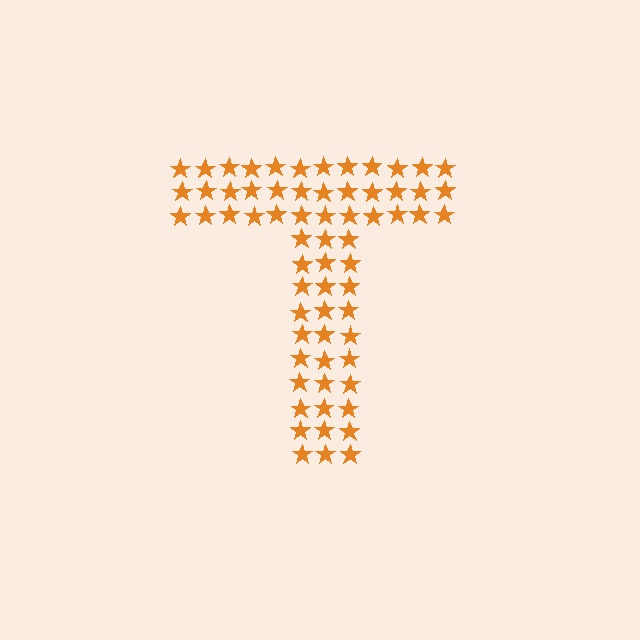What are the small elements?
The small elements are stars.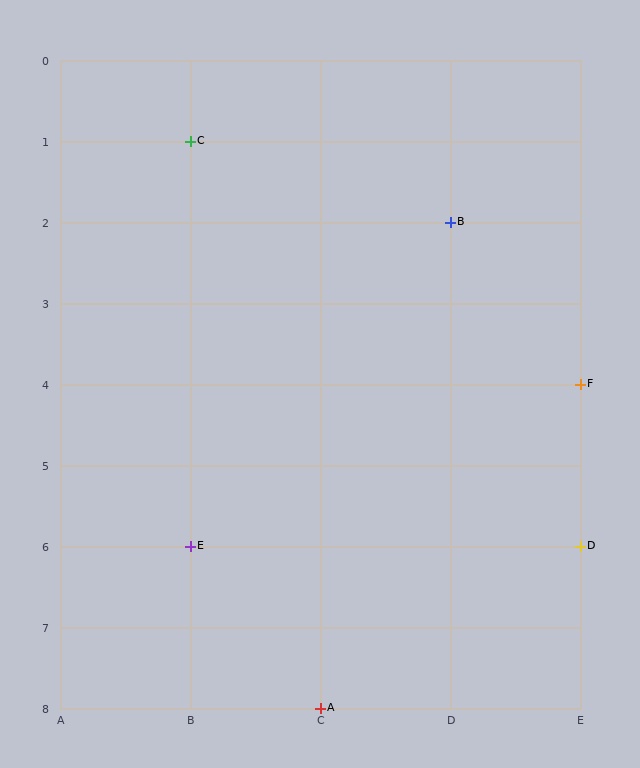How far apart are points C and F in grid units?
Points C and F are 3 columns and 3 rows apart (about 4.2 grid units diagonally).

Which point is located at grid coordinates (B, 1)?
Point C is at (B, 1).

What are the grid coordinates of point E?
Point E is at grid coordinates (B, 6).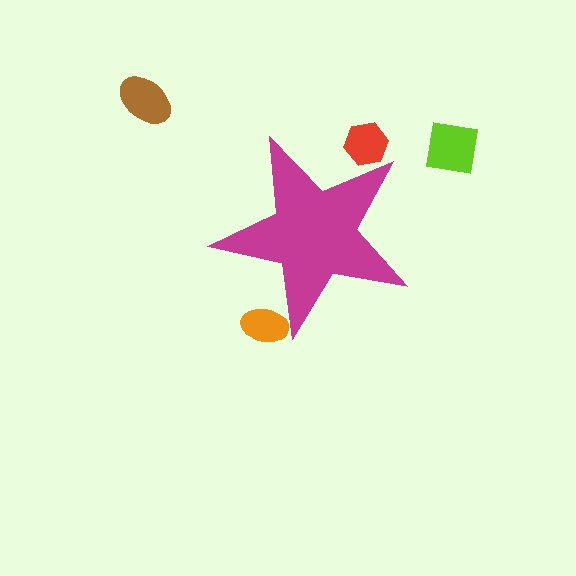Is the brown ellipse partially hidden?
No, the brown ellipse is fully visible.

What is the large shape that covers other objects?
A magenta star.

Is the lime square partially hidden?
No, the lime square is fully visible.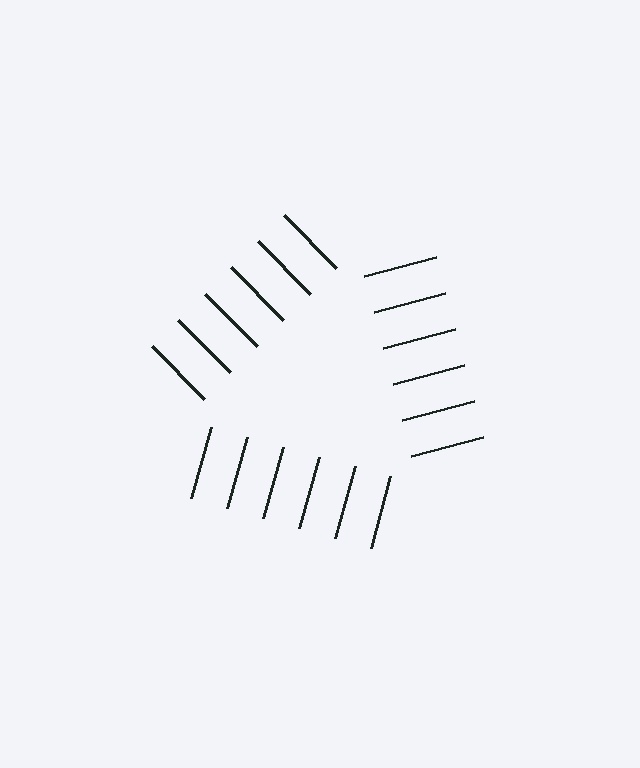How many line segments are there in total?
18 — 6 along each of the 3 edges.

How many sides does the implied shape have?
3 sides — the line-ends trace a triangle.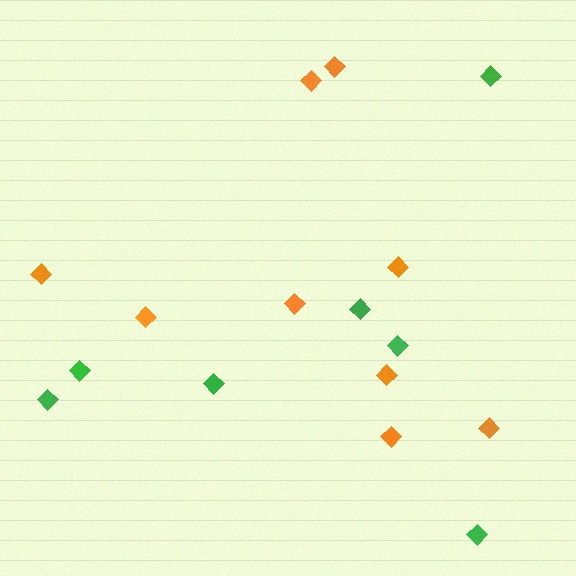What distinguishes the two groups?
There are 2 groups: one group of orange diamonds (9) and one group of green diamonds (7).